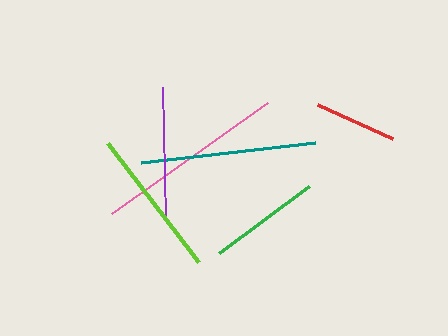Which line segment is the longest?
The pink line is the longest at approximately 192 pixels.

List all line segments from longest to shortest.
From longest to shortest: pink, teal, lime, purple, green, red.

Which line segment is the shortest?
The red line is the shortest at approximately 83 pixels.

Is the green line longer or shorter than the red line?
The green line is longer than the red line.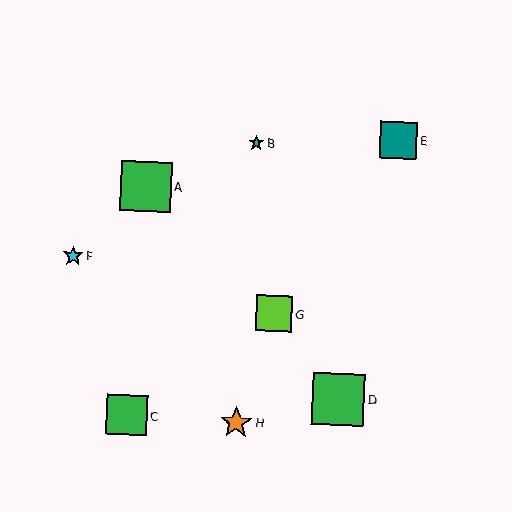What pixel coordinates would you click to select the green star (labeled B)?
Click at (256, 143) to select the green star B.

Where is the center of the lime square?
The center of the lime square is at (274, 313).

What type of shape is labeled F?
Shape F is a cyan star.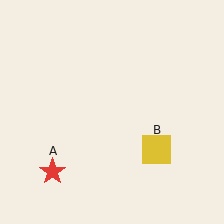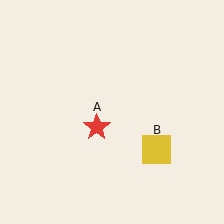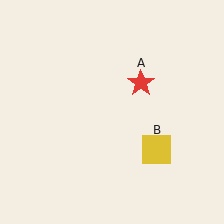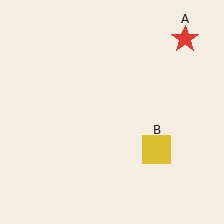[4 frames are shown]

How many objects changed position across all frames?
1 object changed position: red star (object A).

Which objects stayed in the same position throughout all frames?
Yellow square (object B) remained stationary.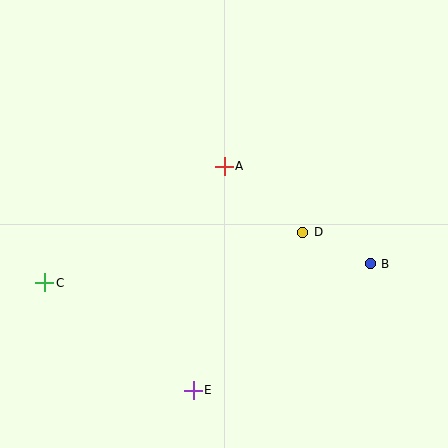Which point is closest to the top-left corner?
Point A is closest to the top-left corner.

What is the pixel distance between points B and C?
The distance between B and C is 326 pixels.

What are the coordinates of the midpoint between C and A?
The midpoint between C and A is at (134, 224).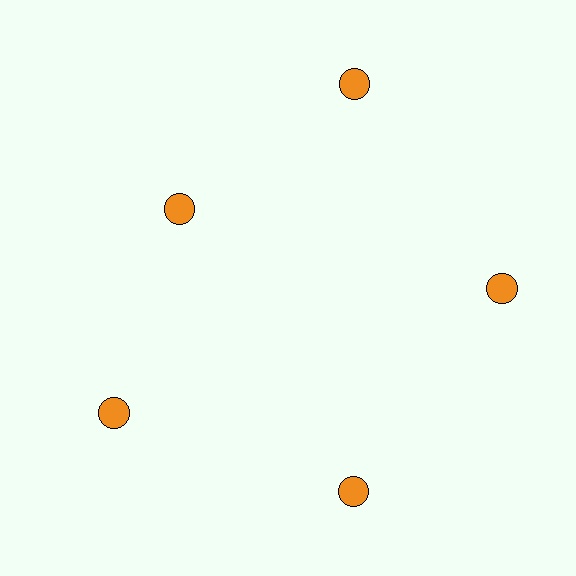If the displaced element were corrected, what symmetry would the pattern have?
It would have 5-fold rotational symmetry — the pattern would map onto itself every 72 degrees.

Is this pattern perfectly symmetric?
No. The 5 orange circles are arranged in a ring, but one element near the 10 o'clock position is pulled inward toward the center, breaking the 5-fold rotational symmetry.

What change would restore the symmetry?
The symmetry would be restored by moving it outward, back onto the ring so that all 5 circles sit at equal angles and equal distance from the center.